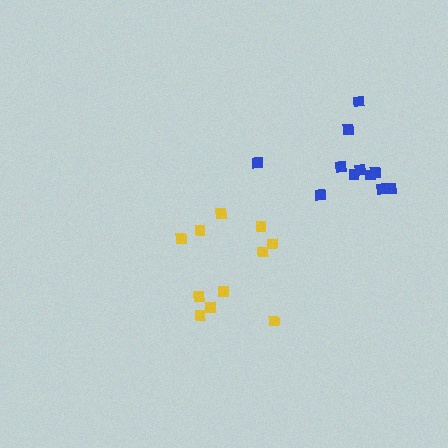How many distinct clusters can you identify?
There are 2 distinct clusters.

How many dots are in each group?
Group 1: 11 dots, Group 2: 11 dots (22 total).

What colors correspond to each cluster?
The clusters are colored: yellow, blue.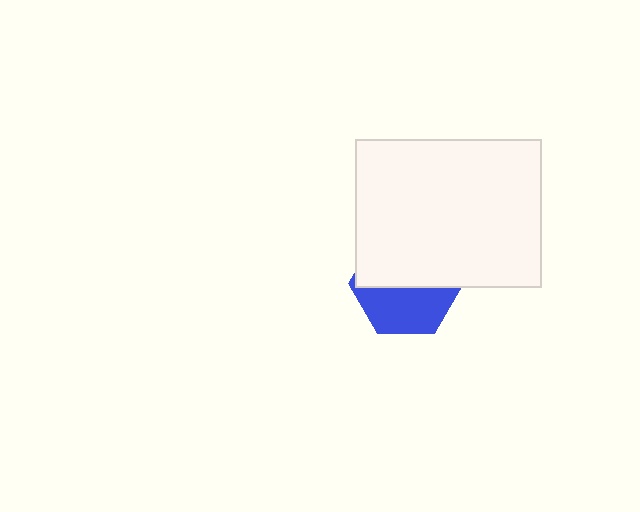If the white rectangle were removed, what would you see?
You would see the complete blue hexagon.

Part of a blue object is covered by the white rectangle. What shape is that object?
It is a hexagon.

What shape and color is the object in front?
The object in front is a white rectangle.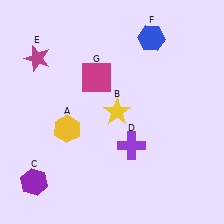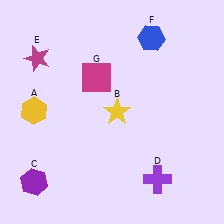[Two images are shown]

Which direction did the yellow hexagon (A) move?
The yellow hexagon (A) moved left.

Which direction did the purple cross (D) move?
The purple cross (D) moved down.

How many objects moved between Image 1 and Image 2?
2 objects moved between the two images.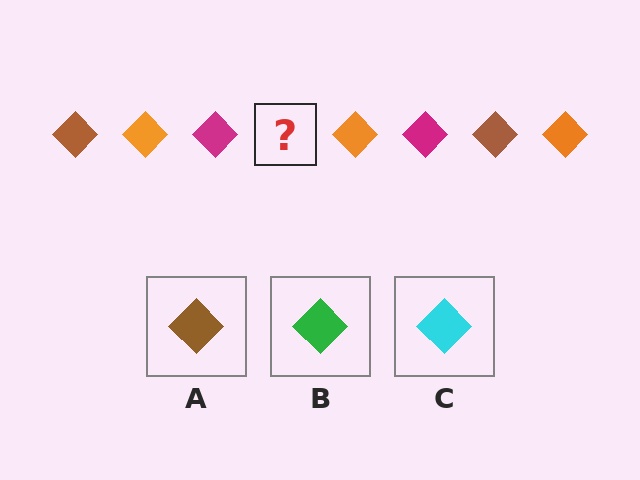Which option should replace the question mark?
Option A.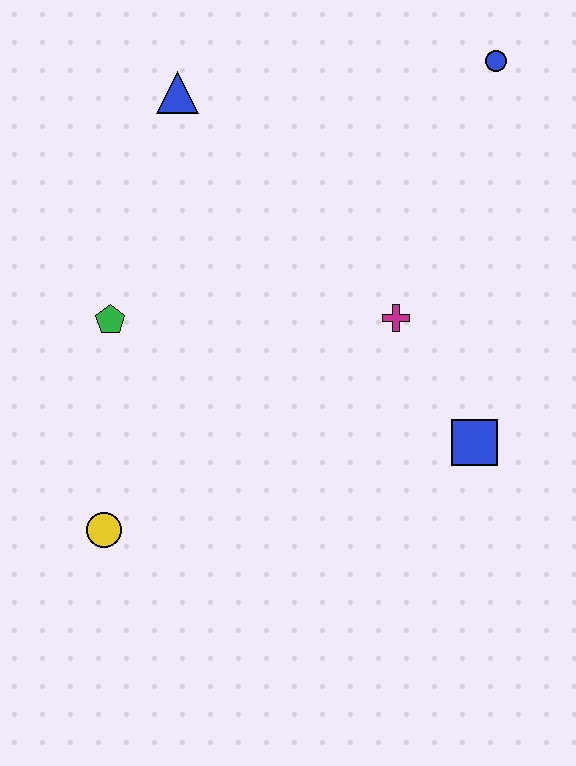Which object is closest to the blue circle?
The magenta cross is closest to the blue circle.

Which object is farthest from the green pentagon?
The blue circle is farthest from the green pentagon.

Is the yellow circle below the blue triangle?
Yes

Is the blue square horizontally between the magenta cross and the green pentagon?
No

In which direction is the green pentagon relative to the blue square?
The green pentagon is to the left of the blue square.